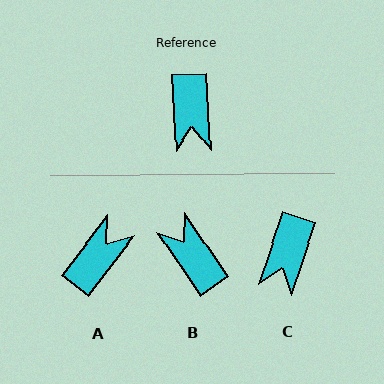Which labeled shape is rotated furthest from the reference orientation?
B, about 149 degrees away.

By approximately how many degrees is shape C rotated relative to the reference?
Approximately 21 degrees clockwise.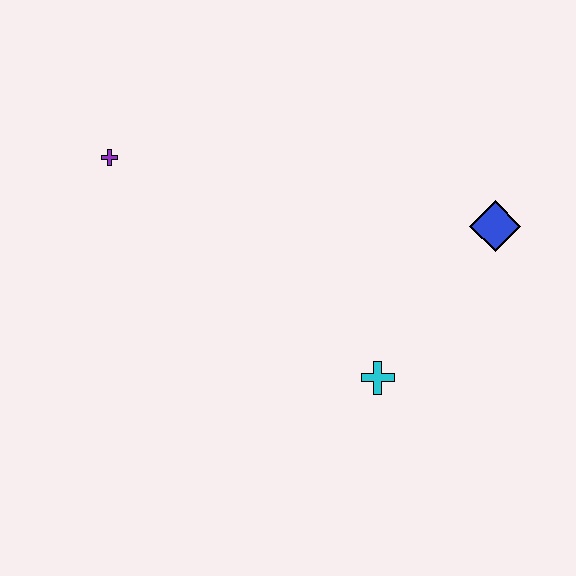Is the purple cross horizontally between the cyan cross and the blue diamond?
No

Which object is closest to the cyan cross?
The blue diamond is closest to the cyan cross.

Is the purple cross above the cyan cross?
Yes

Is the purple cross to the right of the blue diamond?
No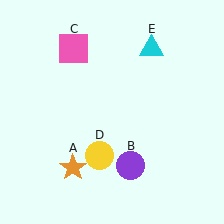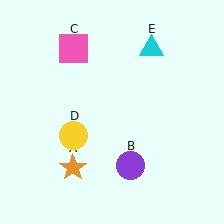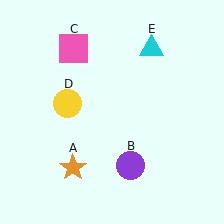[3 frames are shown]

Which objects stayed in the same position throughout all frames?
Orange star (object A) and purple circle (object B) and pink square (object C) and cyan triangle (object E) remained stationary.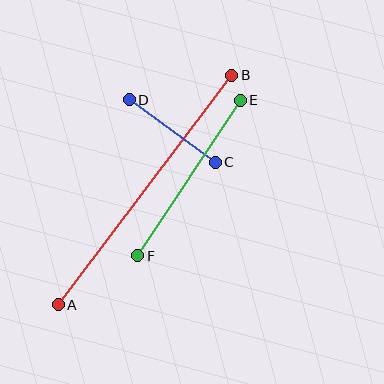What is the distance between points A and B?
The distance is approximately 288 pixels.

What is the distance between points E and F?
The distance is approximately 186 pixels.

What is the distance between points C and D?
The distance is approximately 106 pixels.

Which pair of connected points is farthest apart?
Points A and B are farthest apart.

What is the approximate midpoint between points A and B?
The midpoint is at approximately (145, 190) pixels.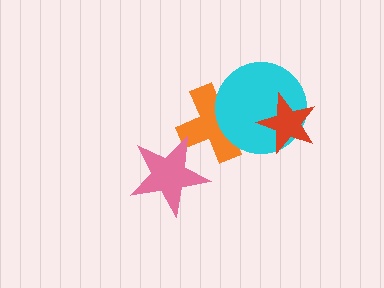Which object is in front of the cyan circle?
The red star is in front of the cyan circle.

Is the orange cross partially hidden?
Yes, it is partially covered by another shape.